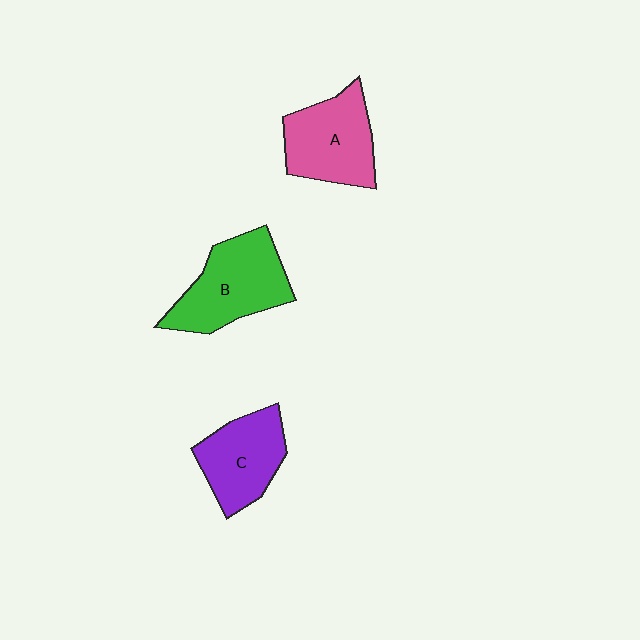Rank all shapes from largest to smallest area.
From largest to smallest: B (green), A (pink), C (purple).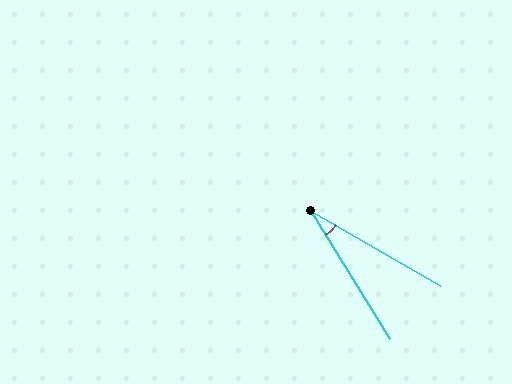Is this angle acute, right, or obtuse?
It is acute.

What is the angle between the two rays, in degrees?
Approximately 28 degrees.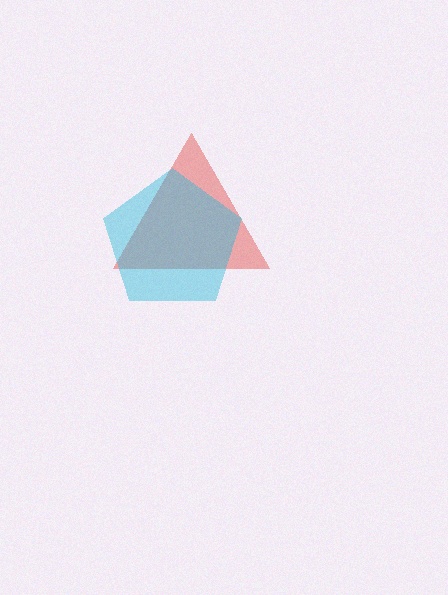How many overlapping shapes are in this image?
There are 2 overlapping shapes in the image.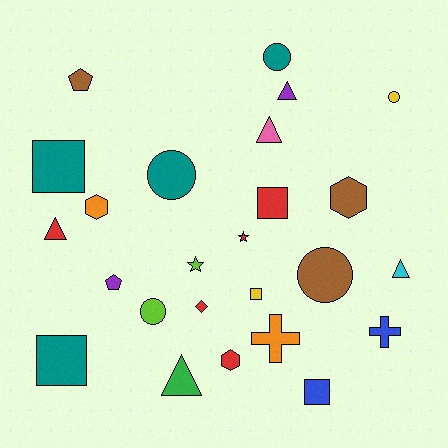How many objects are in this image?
There are 25 objects.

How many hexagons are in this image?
There are 3 hexagons.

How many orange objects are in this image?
There are 2 orange objects.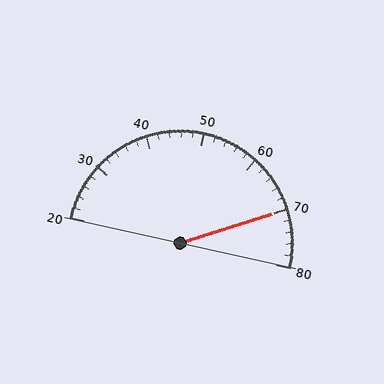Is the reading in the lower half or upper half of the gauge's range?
The reading is in the upper half of the range (20 to 80).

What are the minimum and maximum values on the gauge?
The gauge ranges from 20 to 80.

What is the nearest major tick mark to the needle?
The nearest major tick mark is 70.